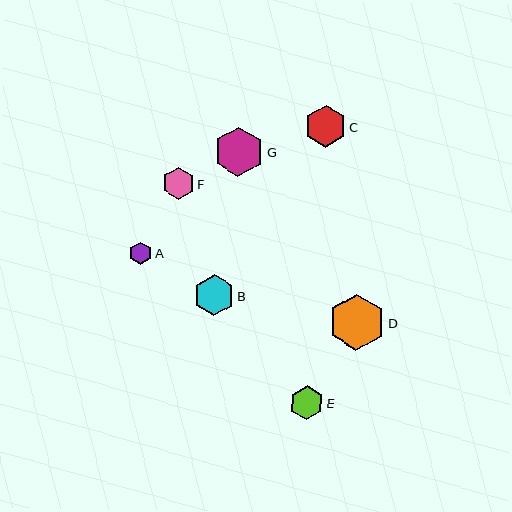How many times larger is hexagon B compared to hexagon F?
Hexagon B is approximately 1.3 times the size of hexagon F.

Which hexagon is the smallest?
Hexagon A is the smallest with a size of approximately 22 pixels.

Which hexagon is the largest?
Hexagon D is the largest with a size of approximately 56 pixels.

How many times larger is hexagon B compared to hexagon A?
Hexagon B is approximately 1.8 times the size of hexagon A.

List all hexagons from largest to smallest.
From largest to smallest: D, G, C, B, E, F, A.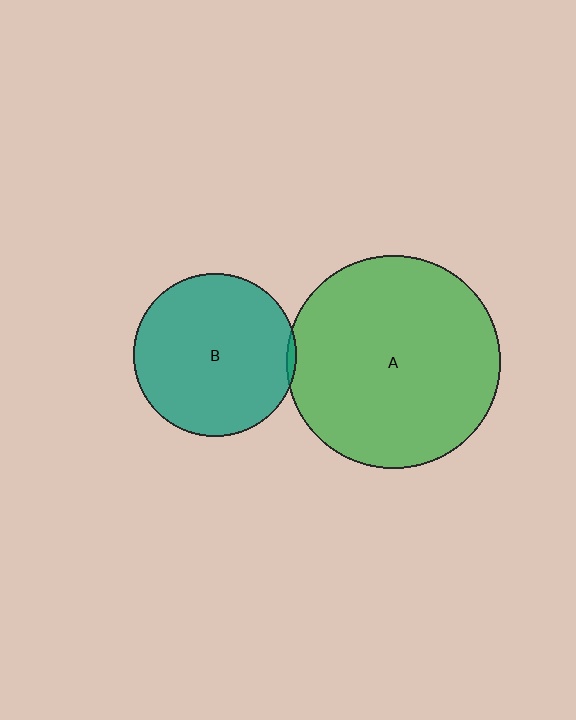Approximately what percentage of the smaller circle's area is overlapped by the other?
Approximately 5%.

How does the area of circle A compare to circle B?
Approximately 1.7 times.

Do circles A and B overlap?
Yes.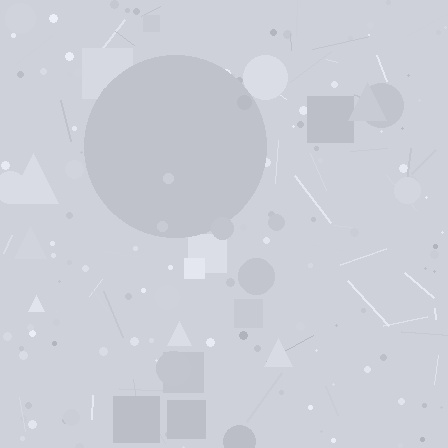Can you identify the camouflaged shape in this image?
The camouflaged shape is a circle.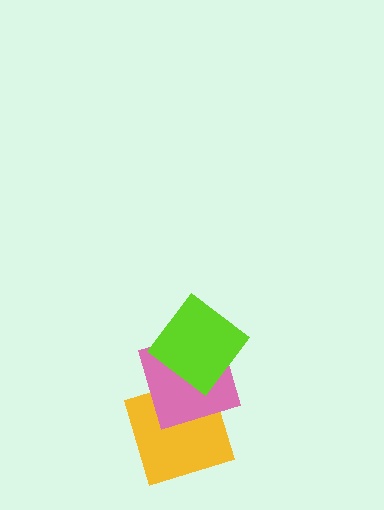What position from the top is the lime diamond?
The lime diamond is 1st from the top.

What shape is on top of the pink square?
The lime diamond is on top of the pink square.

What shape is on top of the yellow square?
The pink square is on top of the yellow square.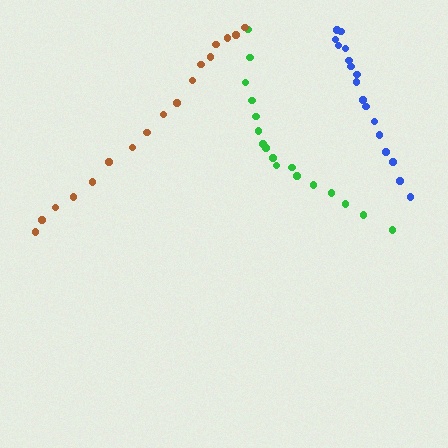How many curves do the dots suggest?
There are 3 distinct paths.